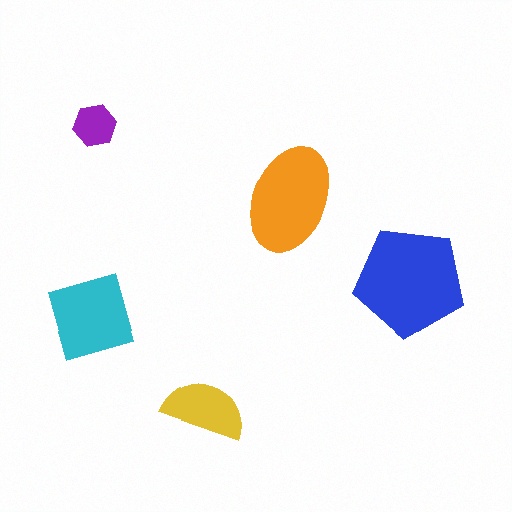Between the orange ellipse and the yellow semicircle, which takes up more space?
The orange ellipse.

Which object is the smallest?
The purple hexagon.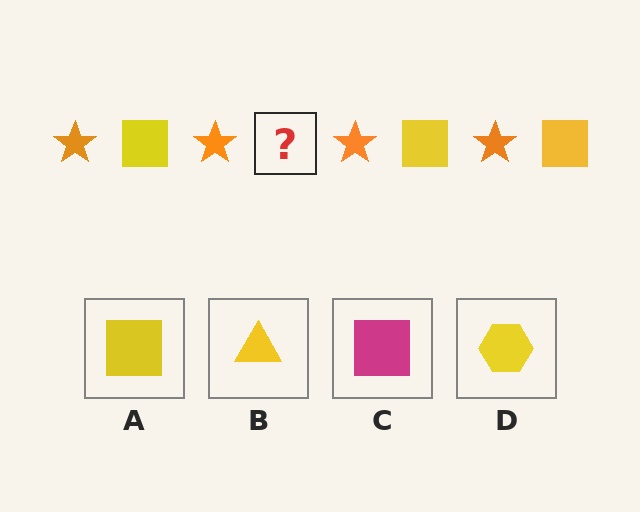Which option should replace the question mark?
Option A.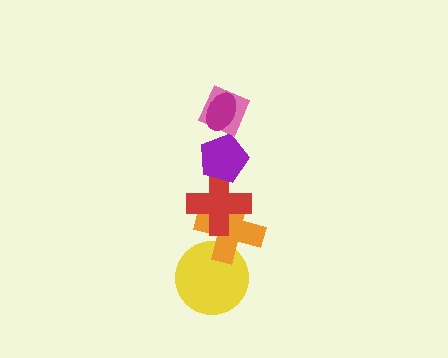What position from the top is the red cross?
The red cross is 4th from the top.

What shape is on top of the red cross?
The purple pentagon is on top of the red cross.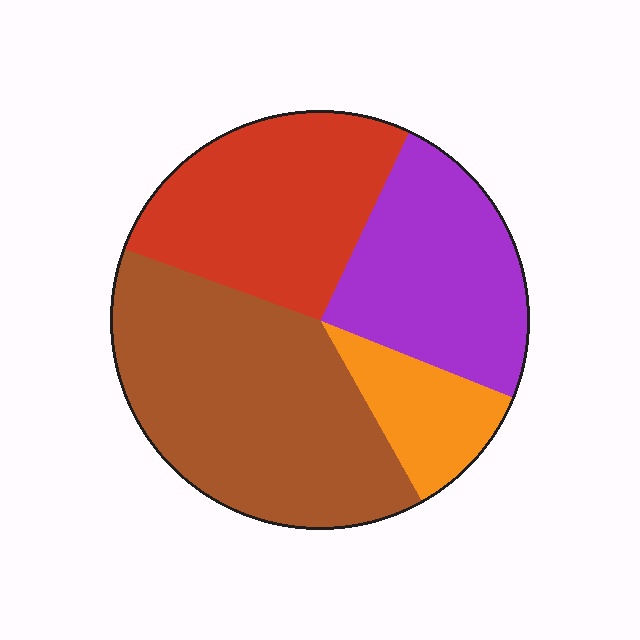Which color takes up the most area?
Brown, at roughly 40%.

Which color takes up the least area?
Orange, at roughly 10%.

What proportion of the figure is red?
Red takes up about one quarter (1/4) of the figure.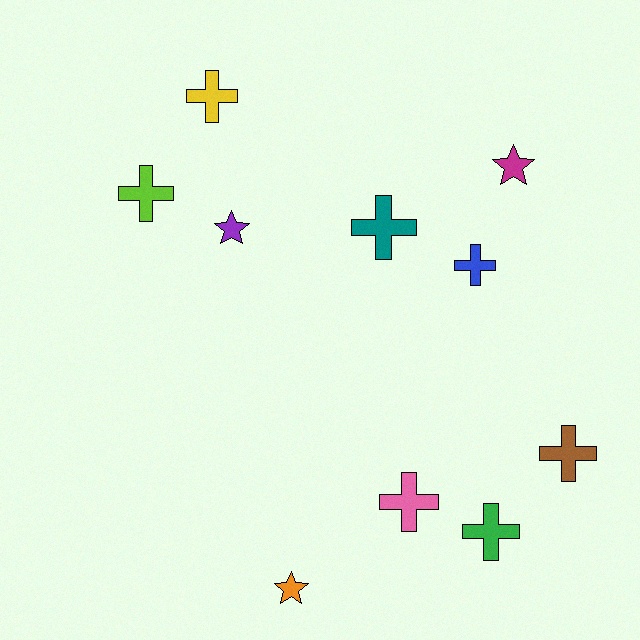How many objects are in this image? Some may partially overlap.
There are 10 objects.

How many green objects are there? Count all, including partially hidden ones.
There is 1 green object.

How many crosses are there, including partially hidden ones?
There are 7 crosses.